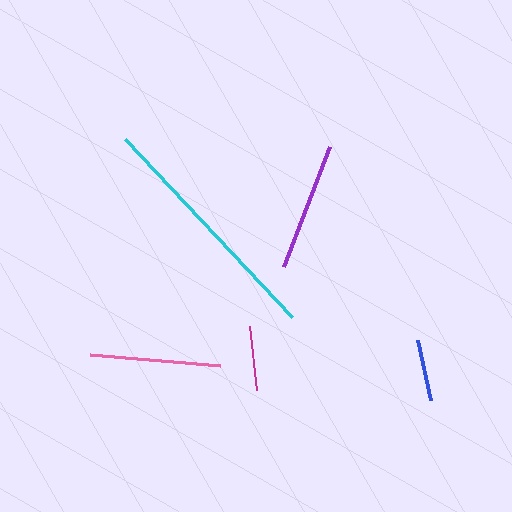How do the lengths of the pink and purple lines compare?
The pink and purple lines are approximately the same length.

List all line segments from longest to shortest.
From longest to shortest: cyan, pink, purple, magenta, blue.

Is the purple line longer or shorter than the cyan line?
The cyan line is longer than the purple line.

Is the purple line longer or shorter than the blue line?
The purple line is longer than the blue line.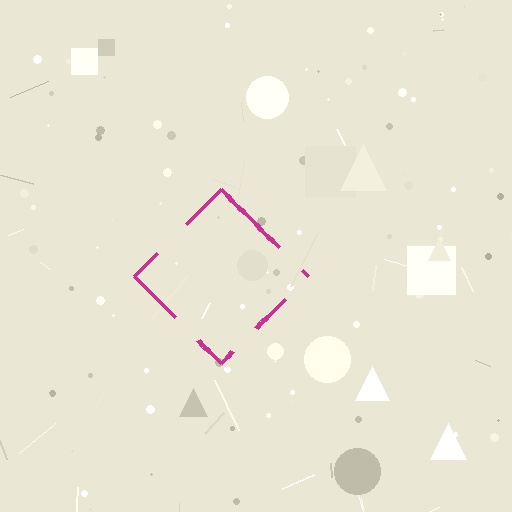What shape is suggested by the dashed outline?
The dashed outline suggests a diamond.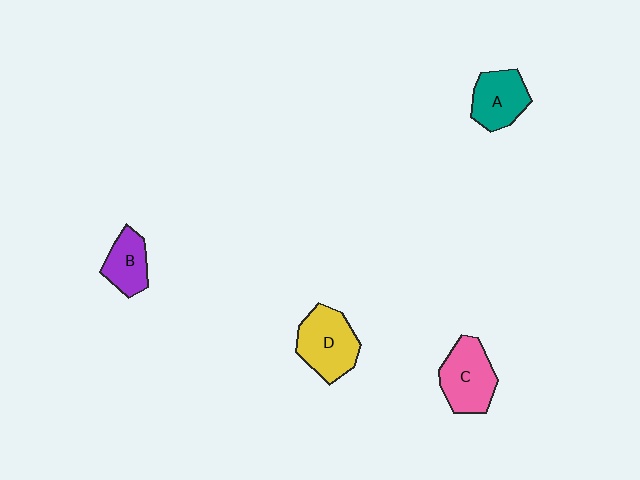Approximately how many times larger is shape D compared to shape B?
Approximately 1.5 times.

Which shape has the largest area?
Shape D (yellow).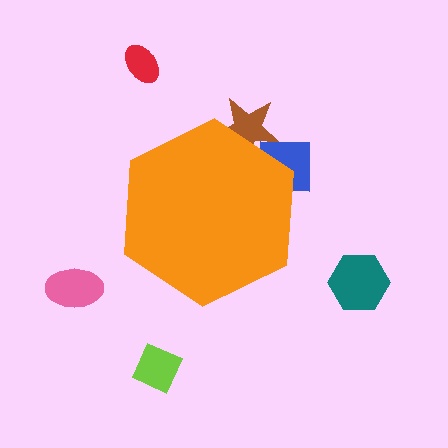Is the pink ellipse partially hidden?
No, the pink ellipse is fully visible.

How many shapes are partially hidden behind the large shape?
2 shapes are partially hidden.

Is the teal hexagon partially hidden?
No, the teal hexagon is fully visible.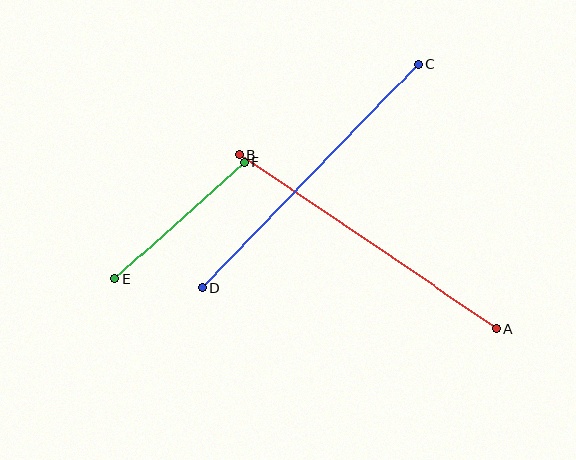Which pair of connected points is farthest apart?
Points C and D are farthest apart.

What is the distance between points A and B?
The distance is approximately 310 pixels.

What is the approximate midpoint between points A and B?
The midpoint is at approximately (368, 241) pixels.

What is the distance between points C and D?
The distance is approximately 310 pixels.